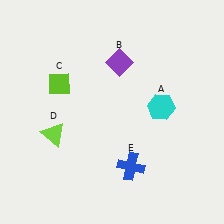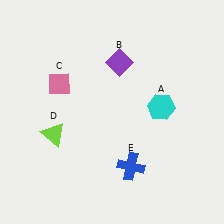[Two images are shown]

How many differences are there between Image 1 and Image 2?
There is 1 difference between the two images.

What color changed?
The diamond (C) changed from lime in Image 1 to pink in Image 2.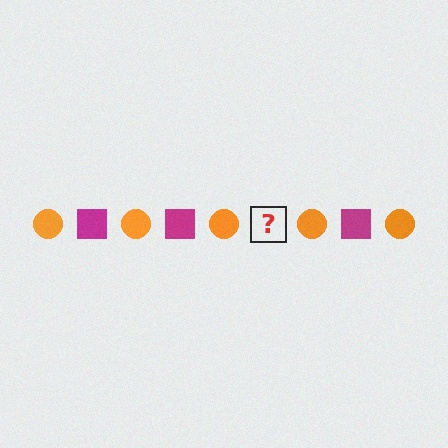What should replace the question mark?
The question mark should be replaced with a magenta square.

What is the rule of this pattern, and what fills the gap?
The rule is that the pattern alternates between orange circle and magenta square. The gap should be filled with a magenta square.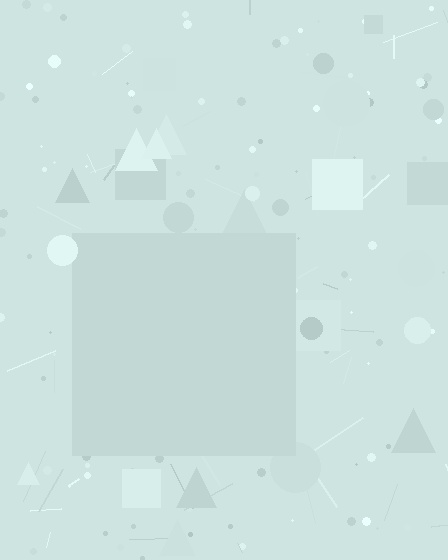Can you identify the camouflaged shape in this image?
The camouflaged shape is a square.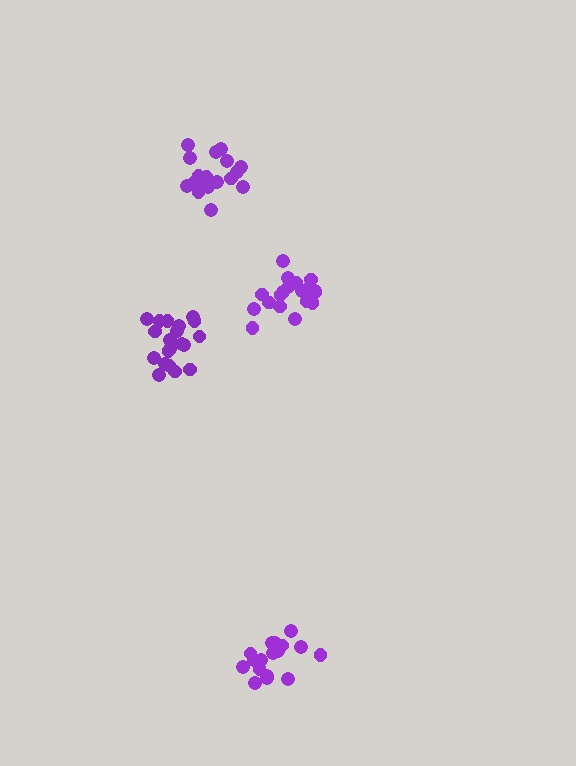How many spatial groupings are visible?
There are 4 spatial groupings.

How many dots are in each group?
Group 1: 20 dots, Group 2: 19 dots, Group 3: 18 dots, Group 4: 20 dots (77 total).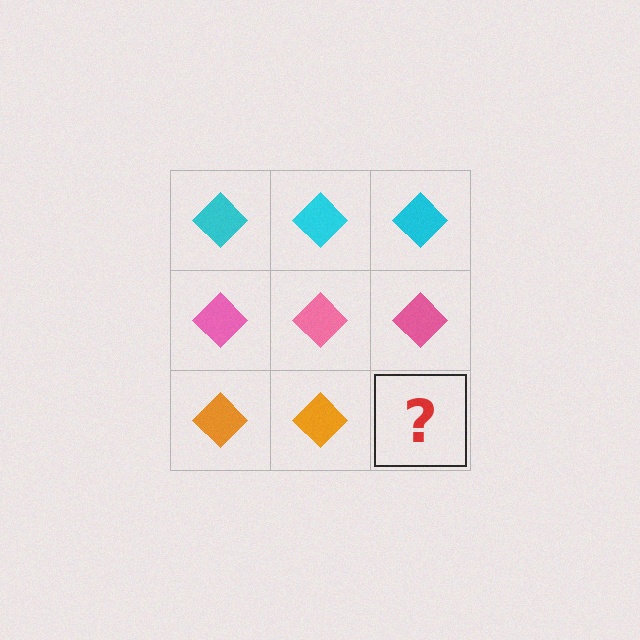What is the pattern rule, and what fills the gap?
The rule is that each row has a consistent color. The gap should be filled with an orange diamond.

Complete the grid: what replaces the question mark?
The question mark should be replaced with an orange diamond.